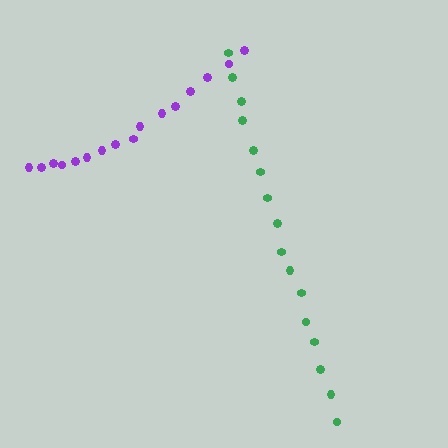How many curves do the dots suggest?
There are 2 distinct paths.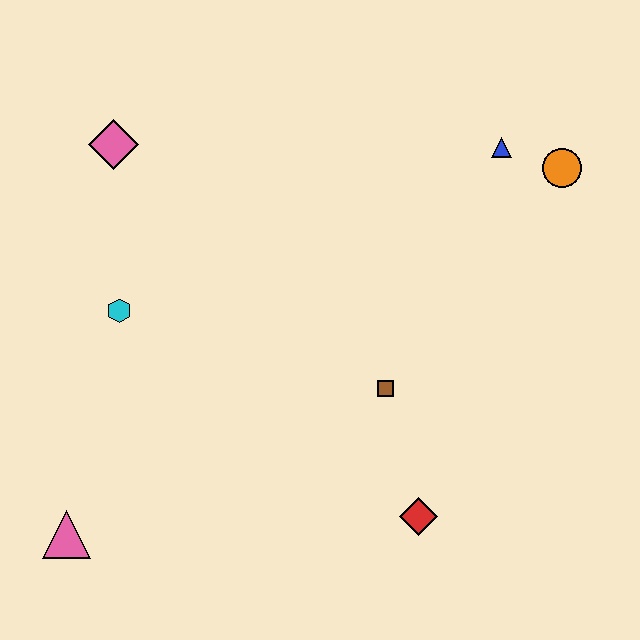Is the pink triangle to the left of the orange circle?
Yes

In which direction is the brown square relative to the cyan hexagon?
The brown square is to the right of the cyan hexagon.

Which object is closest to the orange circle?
The blue triangle is closest to the orange circle.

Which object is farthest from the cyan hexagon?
The orange circle is farthest from the cyan hexagon.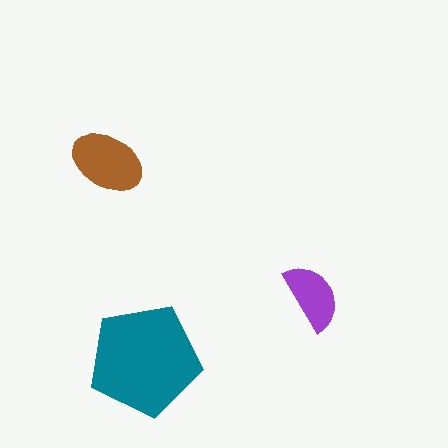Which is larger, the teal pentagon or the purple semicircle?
The teal pentagon.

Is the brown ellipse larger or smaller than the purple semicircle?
Larger.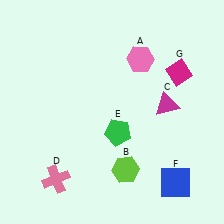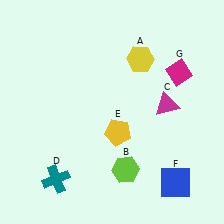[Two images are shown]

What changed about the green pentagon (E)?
In Image 1, E is green. In Image 2, it changed to yellow.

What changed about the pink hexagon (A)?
In Image 1, A is pink. In Image 2, it changed to yellow.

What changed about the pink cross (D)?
In Image 1, D is pink. In Image 2, it changed to teal.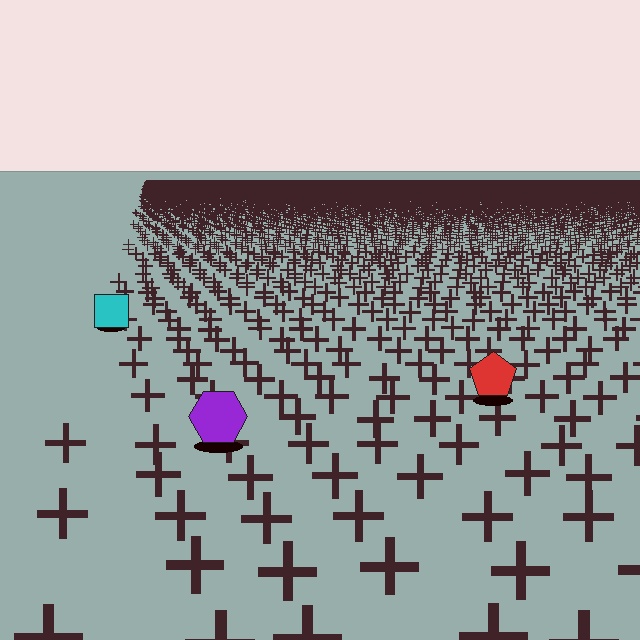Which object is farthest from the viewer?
The cyan square is farthest from the viewer. It appears smaller and the ground texture around it is denser.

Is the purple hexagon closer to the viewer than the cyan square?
Yes. The purple hexagon is closer — you can tell from the texture gradient: the ground texture is coarser near it.